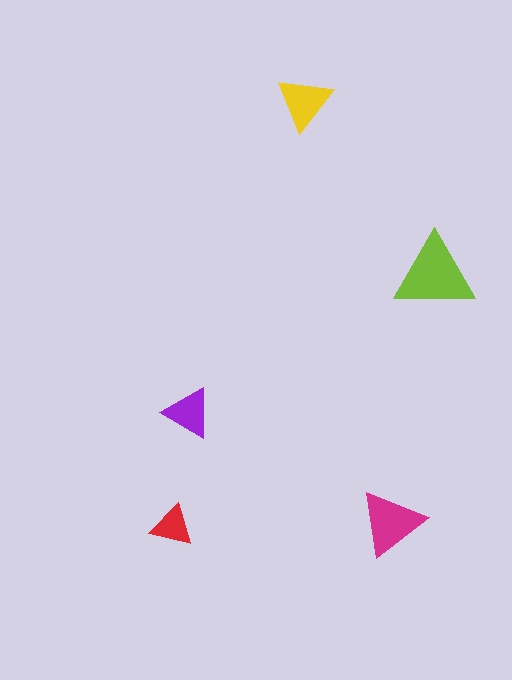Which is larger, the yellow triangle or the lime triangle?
The lime one.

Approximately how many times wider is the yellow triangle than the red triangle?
About 1.5 times wider.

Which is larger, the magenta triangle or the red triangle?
The magenta one.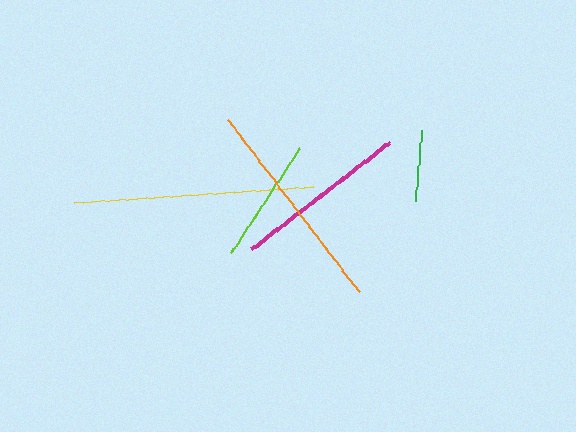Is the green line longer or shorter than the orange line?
The orange line is longer than the green line.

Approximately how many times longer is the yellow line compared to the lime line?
The yellow line is approximately 1.9 times the length of the lime line.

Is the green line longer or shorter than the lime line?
The lime line is longer than the green line.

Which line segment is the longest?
The yellow line is the longest at approximately 240 pixels.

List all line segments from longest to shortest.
From longest to shortest: yellow, orange, magenta, lime, green.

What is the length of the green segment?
The green segment is approximately 72 pixels long.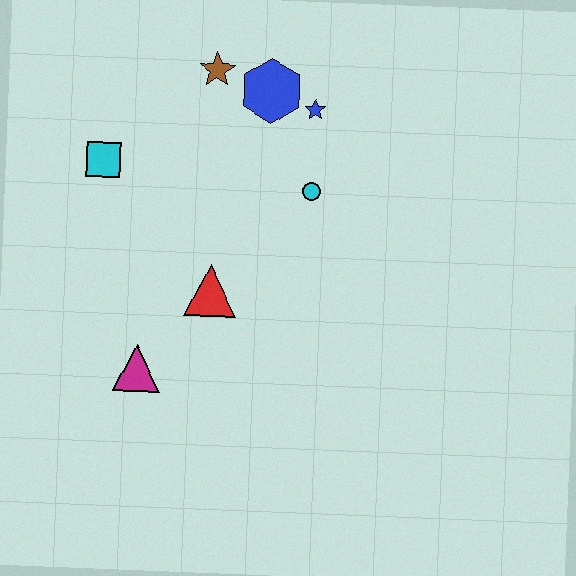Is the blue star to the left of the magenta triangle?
No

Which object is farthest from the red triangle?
The brown star is farthest from the red triangle.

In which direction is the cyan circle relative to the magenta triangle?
The cyan circle is above the magenta triangle.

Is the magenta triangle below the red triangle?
Yes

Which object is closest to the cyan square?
The brown star is closest to the cyan square.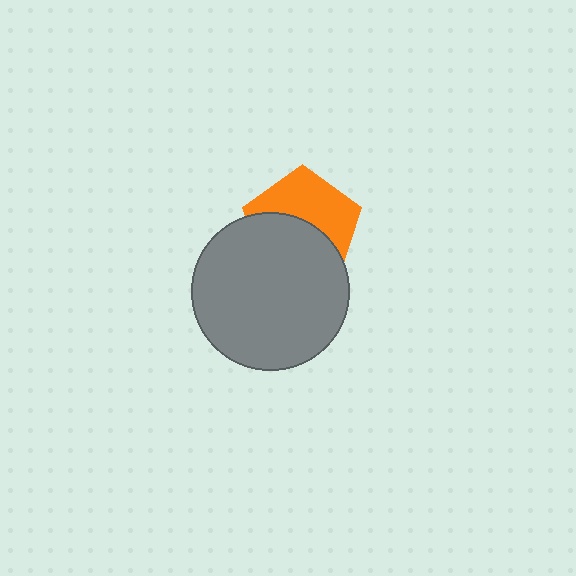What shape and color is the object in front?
The object in front is a gray circle.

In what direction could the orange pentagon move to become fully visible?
The orange pentagon could move up. That would shift it out from behind the gray circle entirely.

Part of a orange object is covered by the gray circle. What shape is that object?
It is a pentagon.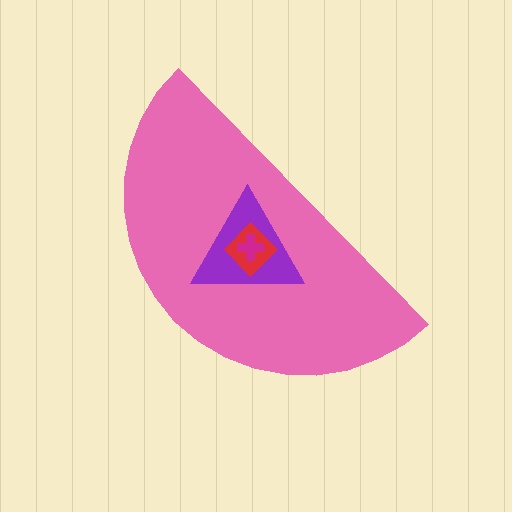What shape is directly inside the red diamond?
The magenta cross.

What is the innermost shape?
The magenta cross.